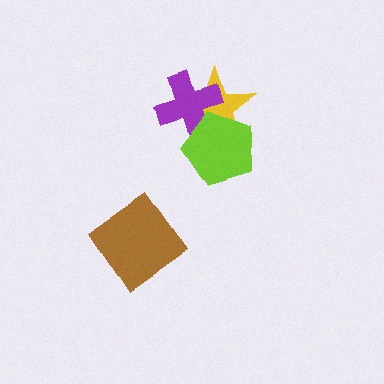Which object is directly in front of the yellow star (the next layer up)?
The purple cross is directly in front of the yellow star.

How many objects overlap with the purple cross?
2 objects overlap with the purple cross.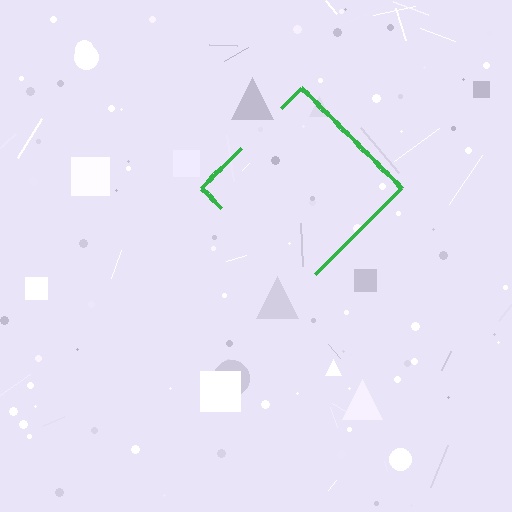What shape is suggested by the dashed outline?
The dashed outline suggests a diamond.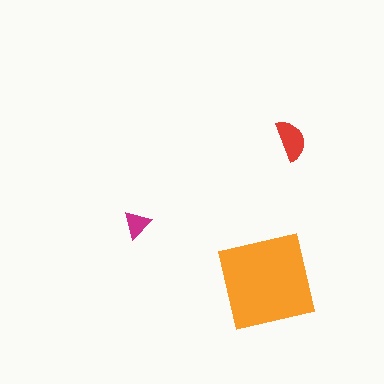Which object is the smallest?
The magenta triangle.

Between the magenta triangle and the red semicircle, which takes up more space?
The red semicircle.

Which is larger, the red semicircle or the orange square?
The orange square.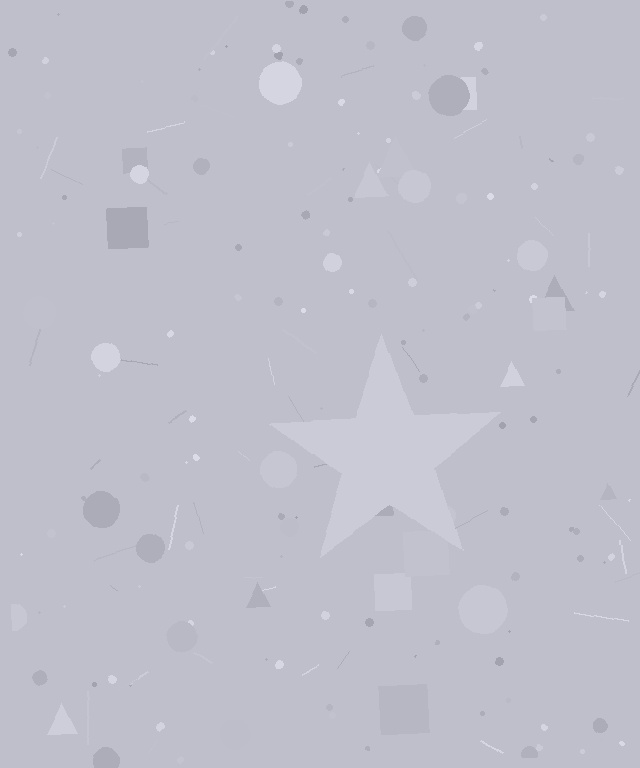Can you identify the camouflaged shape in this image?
The camouflaged shape is a star.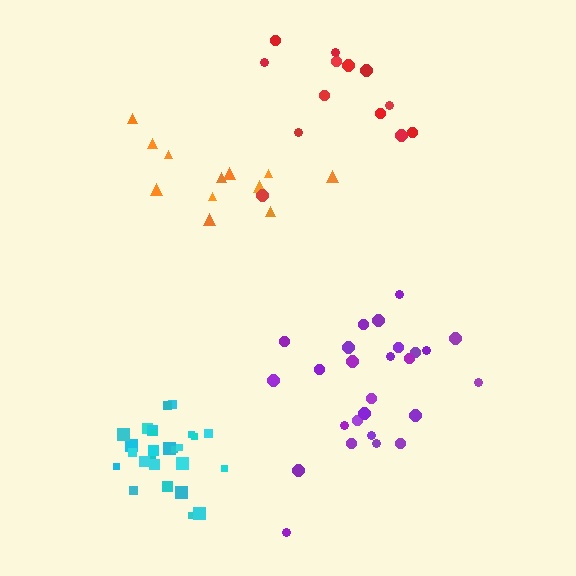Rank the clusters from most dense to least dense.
cyan, purple, orange, red.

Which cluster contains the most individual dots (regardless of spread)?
Purple (26).